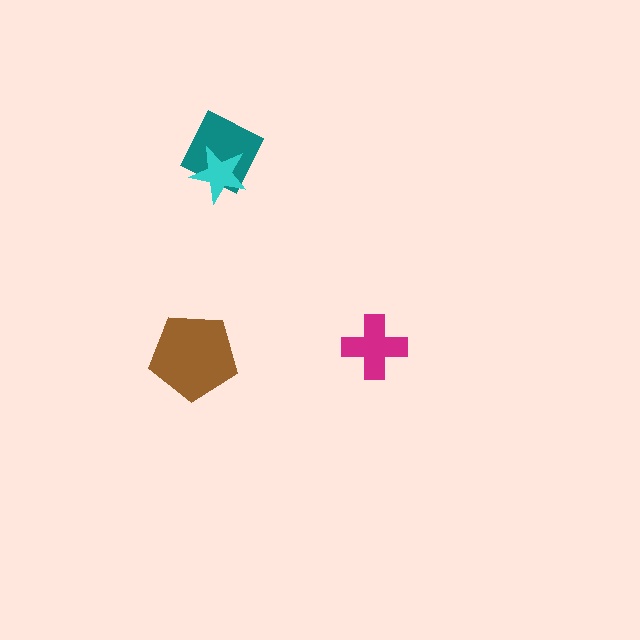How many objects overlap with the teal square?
1 object overlaps with the teal square.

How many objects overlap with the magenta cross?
0 objects overlap with the magenta cross.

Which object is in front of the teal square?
The cyan star is in front of the teal square.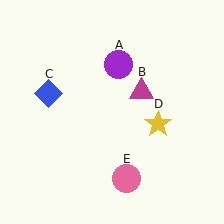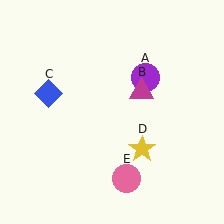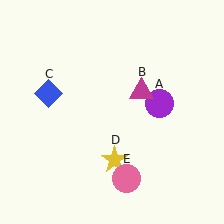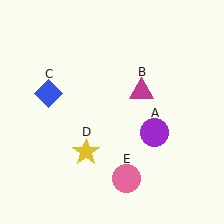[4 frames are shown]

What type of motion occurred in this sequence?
The purple circle (object A), yellow star (object D) rotated clockwise around the center of the scene.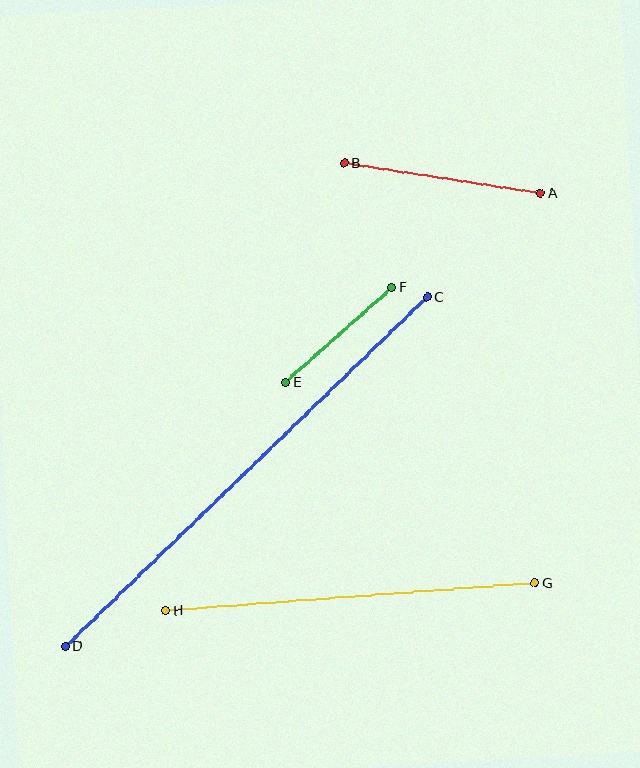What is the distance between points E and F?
The distance is approximately 142 pixels.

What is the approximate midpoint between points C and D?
The midpoint is at approximately (246, 472) pixels.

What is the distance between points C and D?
The distance is approximately 503 pixels.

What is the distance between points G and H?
The distance is approximately 370 pixels.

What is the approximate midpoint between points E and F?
The midpoint is at approximately (339, 335) pixels.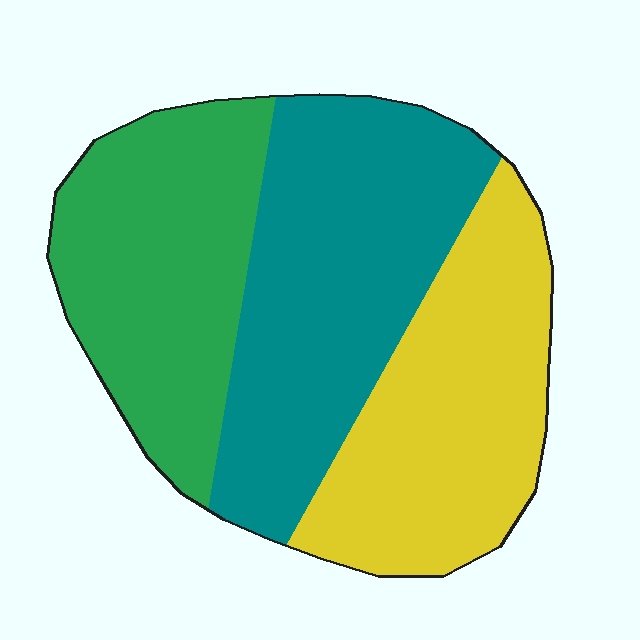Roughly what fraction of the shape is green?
Green covers roughly 30% of the shape.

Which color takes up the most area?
Teal, at roughly 40%.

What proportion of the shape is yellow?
Yellow takes up about one third (1/3) of the shape.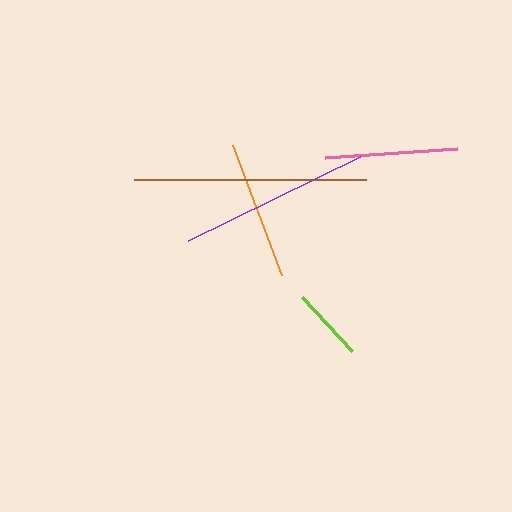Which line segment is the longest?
The brown line is the longest at approximately 232 pixels.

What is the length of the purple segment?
The purple segment is approximately 192 pixels long.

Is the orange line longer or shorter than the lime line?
The orange line is longer than the lime line.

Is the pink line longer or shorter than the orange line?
The orange line is longer than the pink line.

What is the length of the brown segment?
The brown segment is approximately 232 pixels long.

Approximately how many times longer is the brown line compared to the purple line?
The brown line is approximately 1.2 times the length of the purple line.